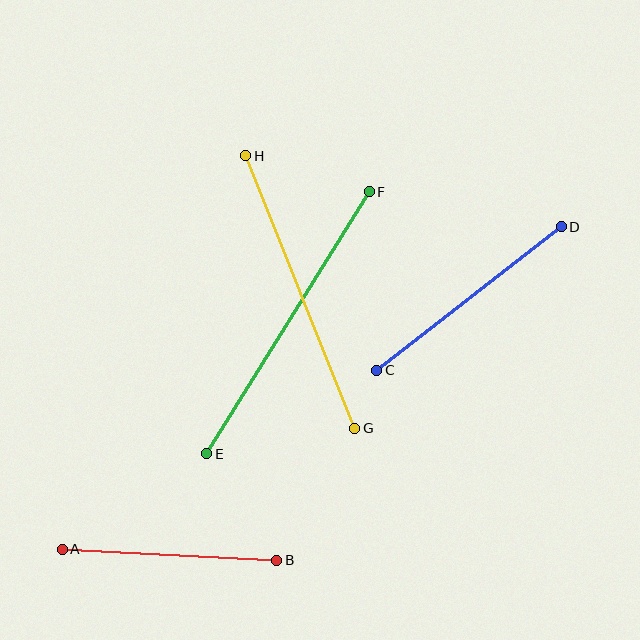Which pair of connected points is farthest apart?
Points E and F are farthest apart.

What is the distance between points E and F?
The distance is approximately 308 pixels.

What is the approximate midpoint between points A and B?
The midpoint is at approximately (169, 555) pixels.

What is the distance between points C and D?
The distance is approximately 234 pixels.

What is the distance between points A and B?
The distance is approximately 215 pixels.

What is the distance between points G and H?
The distance is approximately 293 pixels.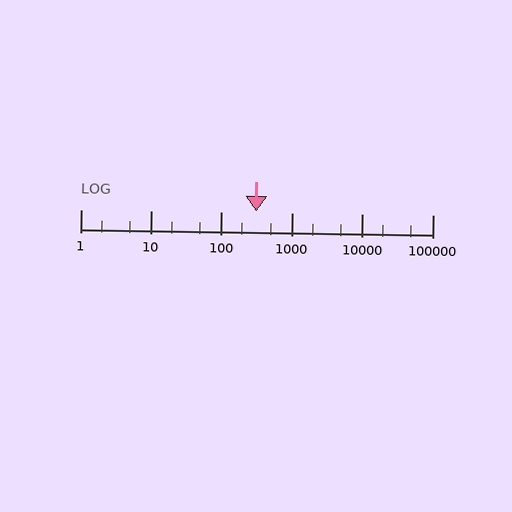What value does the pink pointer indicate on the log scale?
The pointer indicates approximately 310.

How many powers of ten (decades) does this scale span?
The scale spans 5 decades, from 1 to 100000.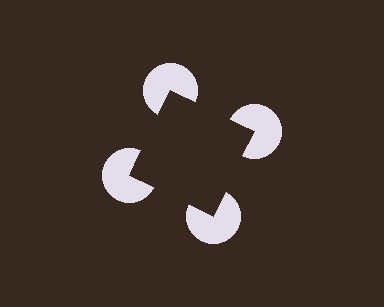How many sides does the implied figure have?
4 sides.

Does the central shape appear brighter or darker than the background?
It typically appears slightly darker than the background, even though no actual brightness change is drawn.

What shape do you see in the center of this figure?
An illusory square — its edges are inferred from the aligned wedge cuts in the pac-man discs, not physically drawn.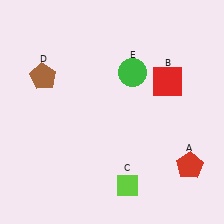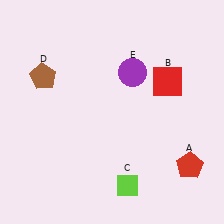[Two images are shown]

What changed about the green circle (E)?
In Image 1, E is green. In Image 2, it changed to purple.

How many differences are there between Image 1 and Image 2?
There is 1 difference between the two images.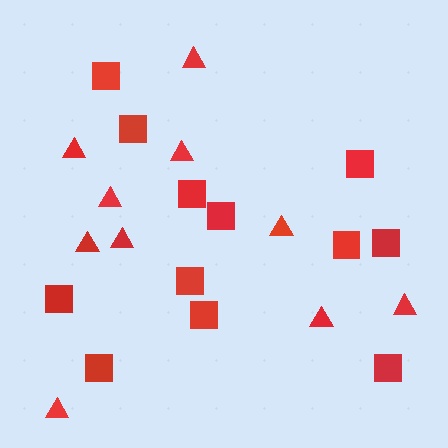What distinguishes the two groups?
There are 2 groups: one group of squares (12) and one group of triangles (10).